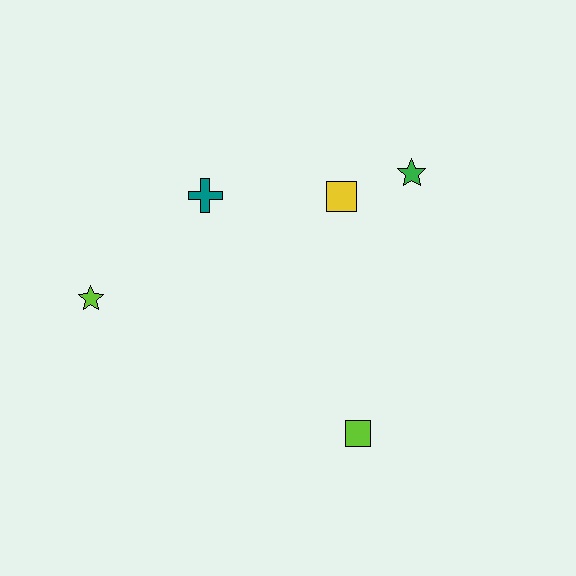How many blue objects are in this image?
There are no blue objects.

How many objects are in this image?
There are 5 objects.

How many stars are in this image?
There are 2 stars.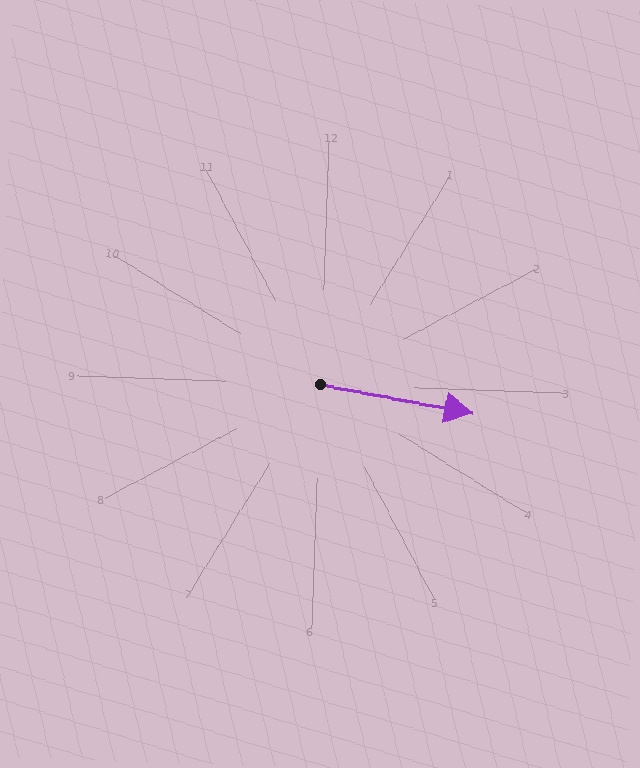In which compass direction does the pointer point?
East.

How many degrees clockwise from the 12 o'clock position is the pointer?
Approximately 99 degrees.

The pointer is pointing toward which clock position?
Roughly 3 o'clock.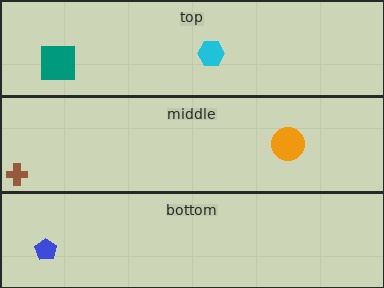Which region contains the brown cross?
The middle region.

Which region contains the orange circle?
The middle region.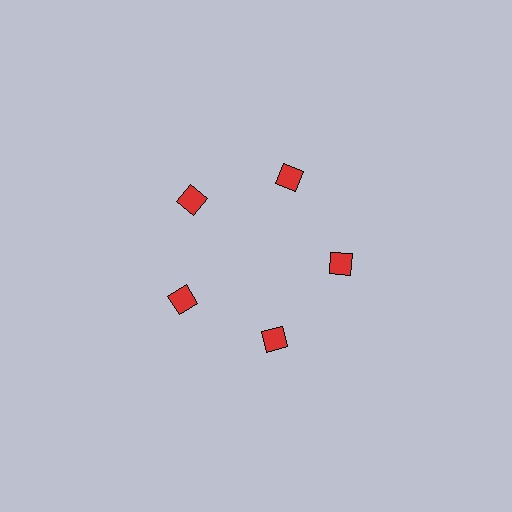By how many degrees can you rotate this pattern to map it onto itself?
The pattern maps onto itself every 72 degrees of rotation.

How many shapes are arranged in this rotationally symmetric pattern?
There are 5 shapes, arranged in 5 groups of 1.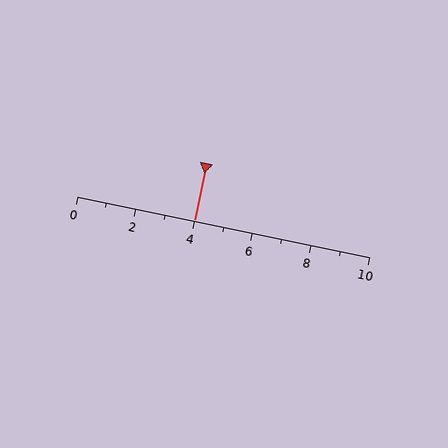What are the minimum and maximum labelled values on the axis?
The axis runs from 0 to 10.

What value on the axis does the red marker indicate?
The marker indicates approximately 4.